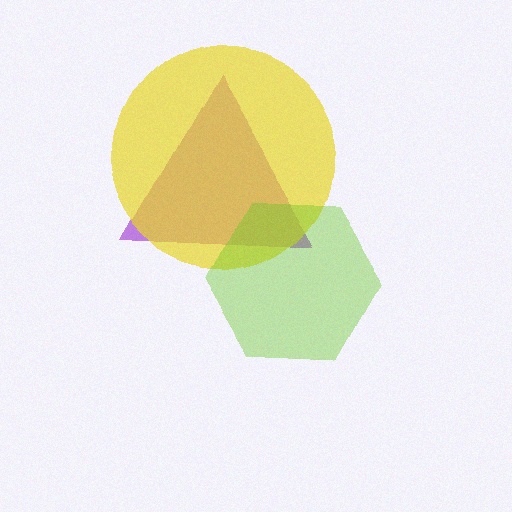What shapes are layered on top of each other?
The layered shapes are: a purple triangle, a yellow circle, a lime hexagon.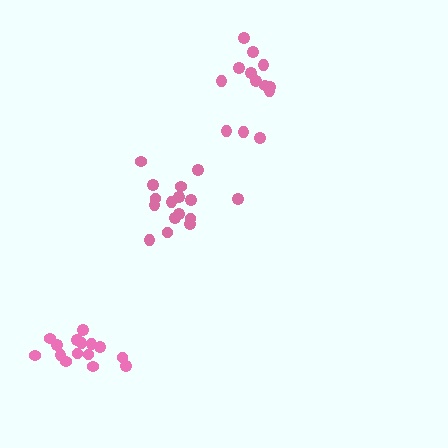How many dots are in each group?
Group 1: 16 dots, Group 2: 13 dots, Group 3: 15 dots (44 total).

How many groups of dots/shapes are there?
There are 3 groups.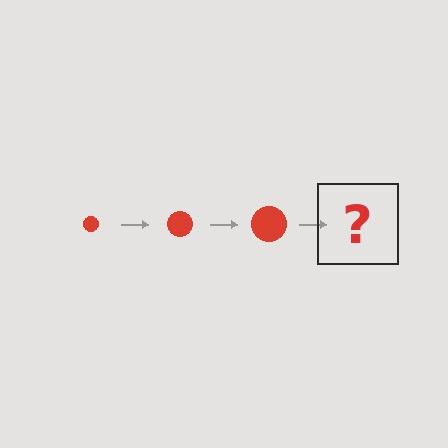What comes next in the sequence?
The next element should be a red circle, larger than the previous one.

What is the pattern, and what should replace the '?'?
The pattern is that the circle gets progressively larger each step. The '?' should be a red circle, larger than the previous one.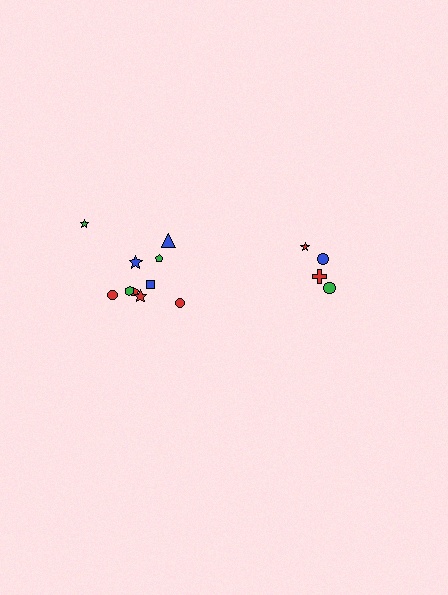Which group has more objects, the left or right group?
The left group.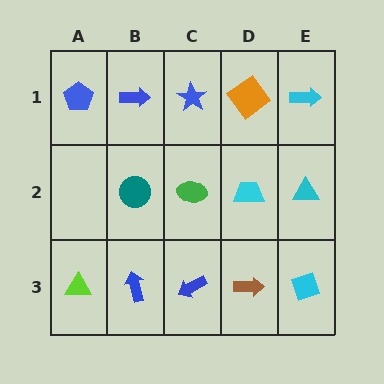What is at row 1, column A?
A blue pentagon.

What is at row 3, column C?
A blue arrow.